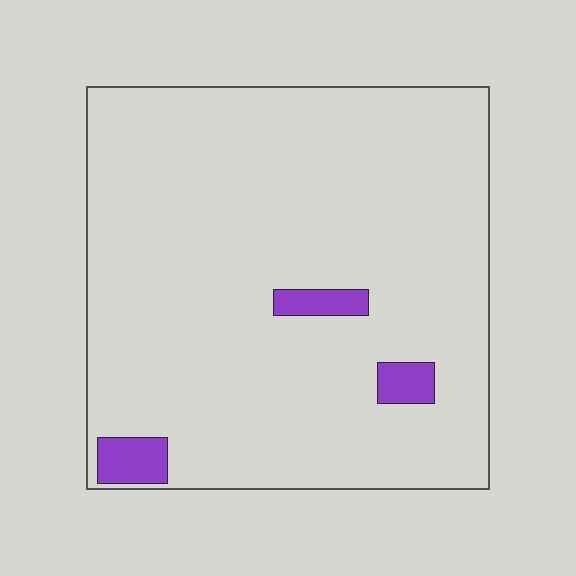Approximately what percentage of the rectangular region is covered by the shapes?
Approximately 5%.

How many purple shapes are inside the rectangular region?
3.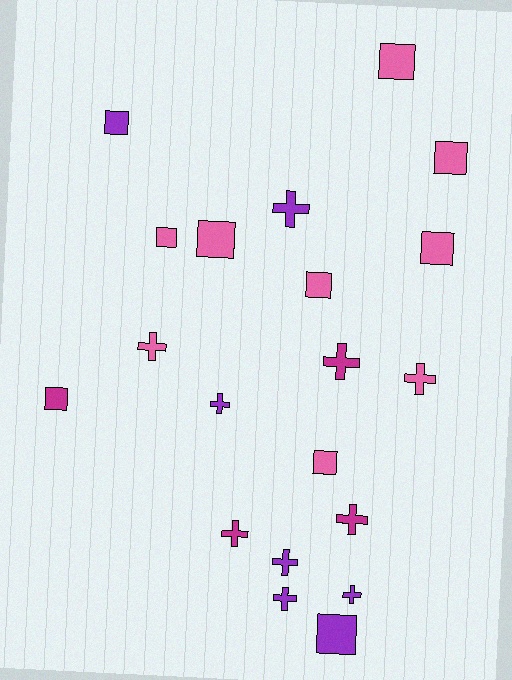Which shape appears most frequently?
Square, with 10 objects.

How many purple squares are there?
There are 2 purple squares.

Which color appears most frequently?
Pink, with 9 objects.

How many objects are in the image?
There are 20 objects.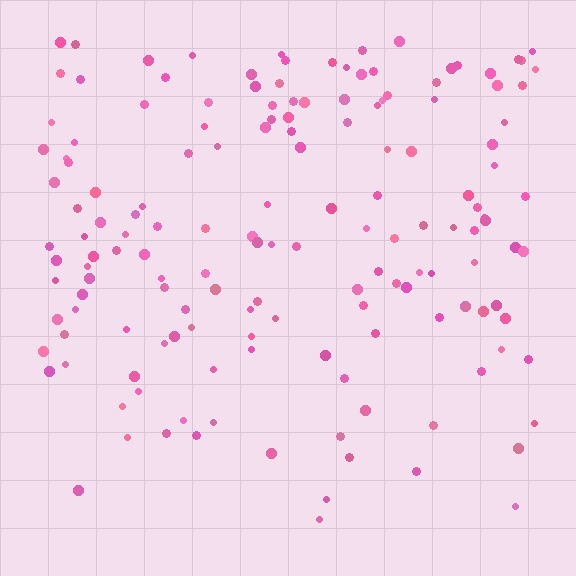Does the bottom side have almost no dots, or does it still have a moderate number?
Still a moderate number, just noticeably fewer than the top.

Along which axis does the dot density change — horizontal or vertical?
Vertical.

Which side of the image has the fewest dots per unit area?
The bottom.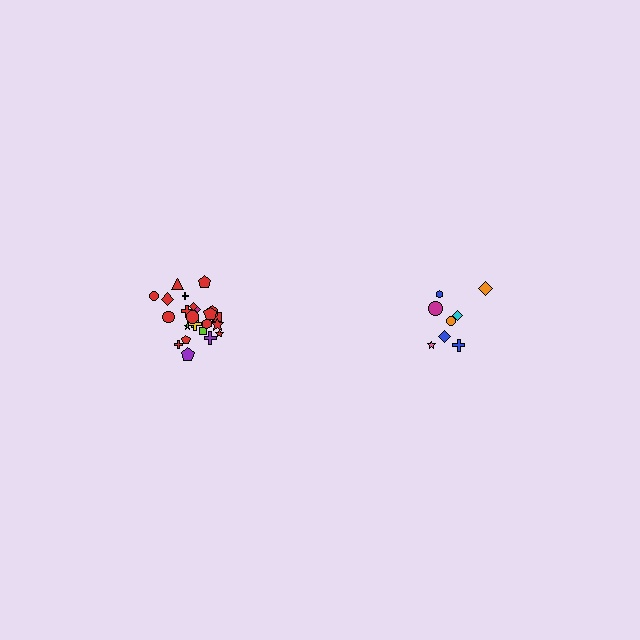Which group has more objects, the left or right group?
The left group.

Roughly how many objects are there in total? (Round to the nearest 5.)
Roughly 35 objects in total.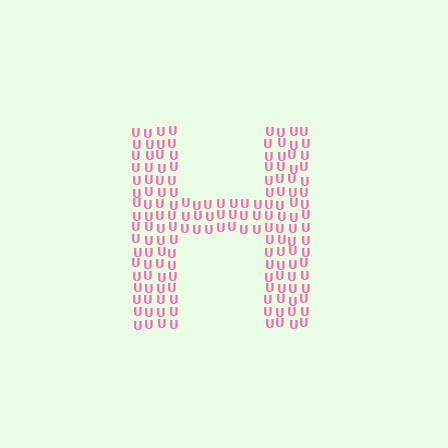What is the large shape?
The large shape is the letter H.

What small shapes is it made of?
It is made of small letter U's.